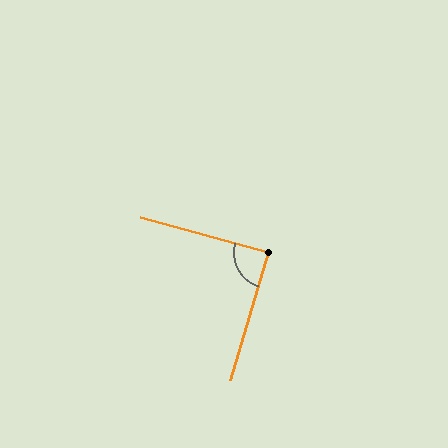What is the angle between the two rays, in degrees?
Approximately 89 degrees.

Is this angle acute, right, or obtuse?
It is approximately a right angle.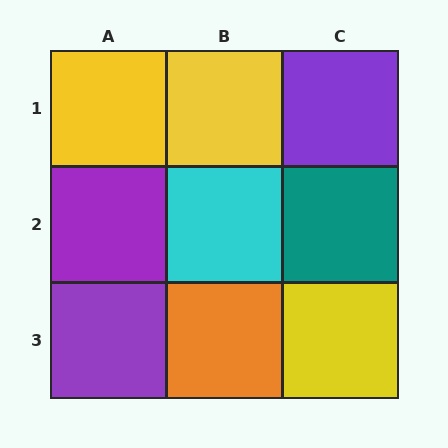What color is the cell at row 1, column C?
Purple.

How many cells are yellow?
3 cells are yellow.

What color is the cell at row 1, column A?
Yellow.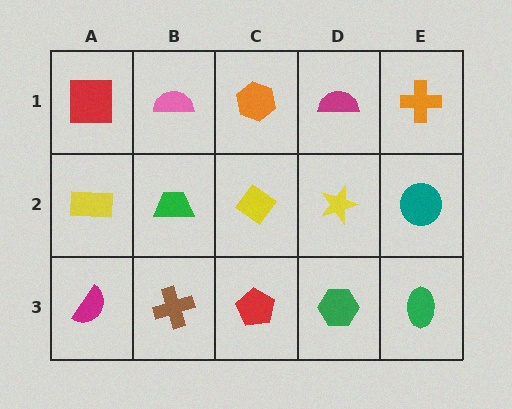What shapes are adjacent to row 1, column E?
A teal circle (row 2, column E), a magenta semicircle (row 1, column D).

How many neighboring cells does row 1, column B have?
3.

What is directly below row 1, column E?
A teal circle.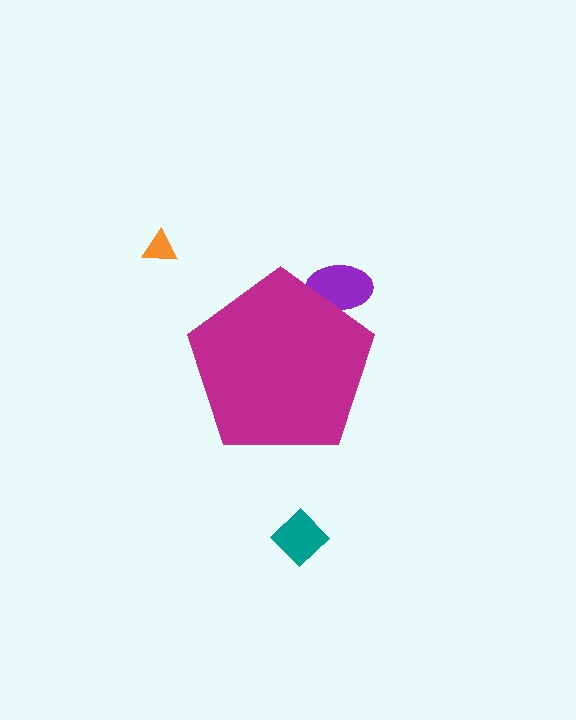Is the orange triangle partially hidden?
No, the orange triangle is fully visible.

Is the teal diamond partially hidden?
No, the teal diamond is fully visible.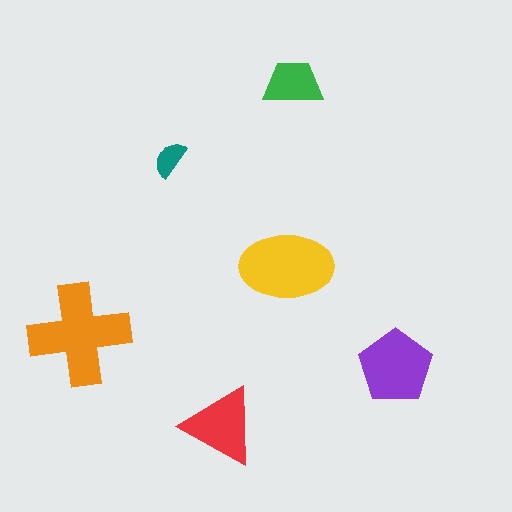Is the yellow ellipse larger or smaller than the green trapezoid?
Larger.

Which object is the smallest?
The teal semicircle.